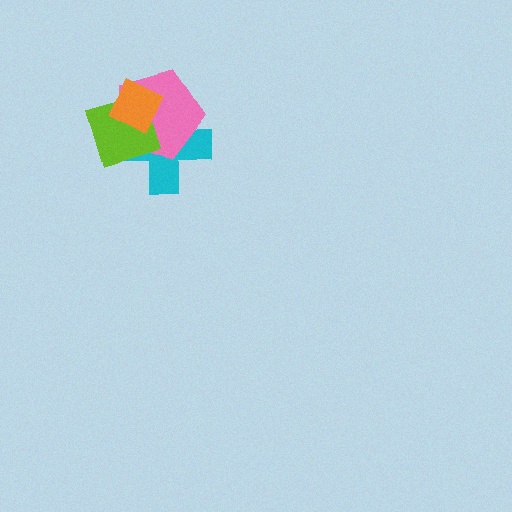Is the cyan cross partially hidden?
Yes, it is partially covered by another shape.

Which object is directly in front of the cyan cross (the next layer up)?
The pink pentagon is directly in front of the cyan cross.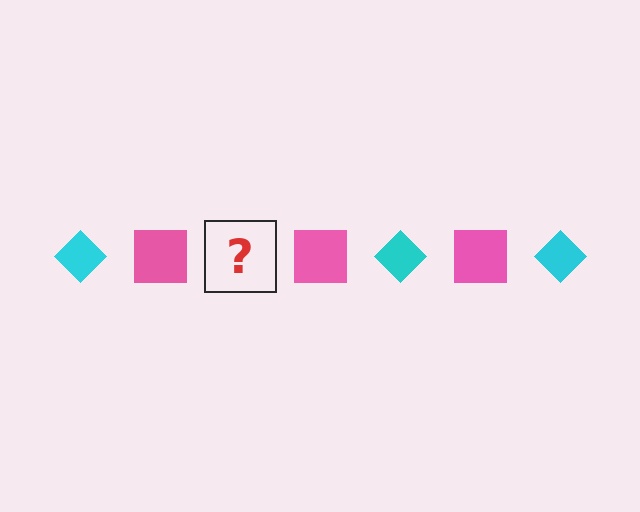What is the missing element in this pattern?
The missing element is a cyan diamond.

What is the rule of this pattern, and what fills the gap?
The rule is that the pattern alternates between cyan diamond and pink square. The gap should be filled with a cyan diamond.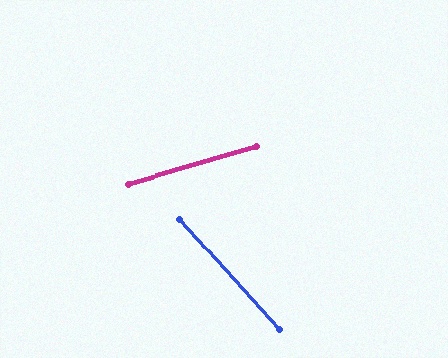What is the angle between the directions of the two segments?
Approximately 64 degrees.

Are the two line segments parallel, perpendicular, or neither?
Neither parallel nor perpendicular — they differ by about 64°.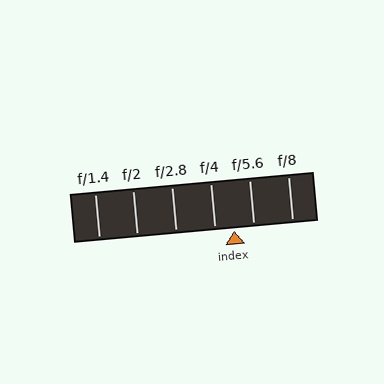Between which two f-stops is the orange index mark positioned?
The index mark is between f/4 and f/5.6.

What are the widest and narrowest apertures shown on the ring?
The widest aperture shown is f/1.4 and the narrowest is f/8.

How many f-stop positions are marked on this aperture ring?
There are 6 f-stop positions marked.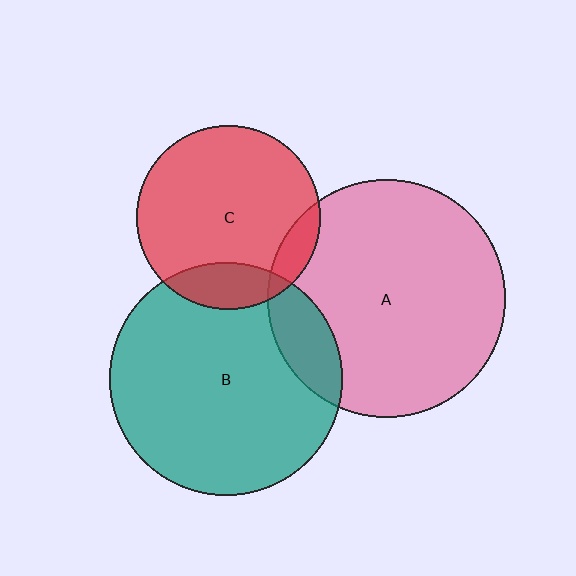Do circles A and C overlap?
Yes.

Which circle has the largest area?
Circle A (pink).